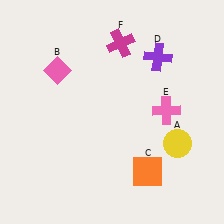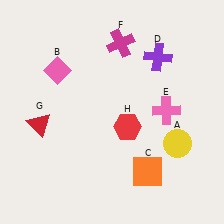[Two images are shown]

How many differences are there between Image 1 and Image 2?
There are 2 differences between the two images.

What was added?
A red triangle (G), a red hexagon (H) were added in Image 2.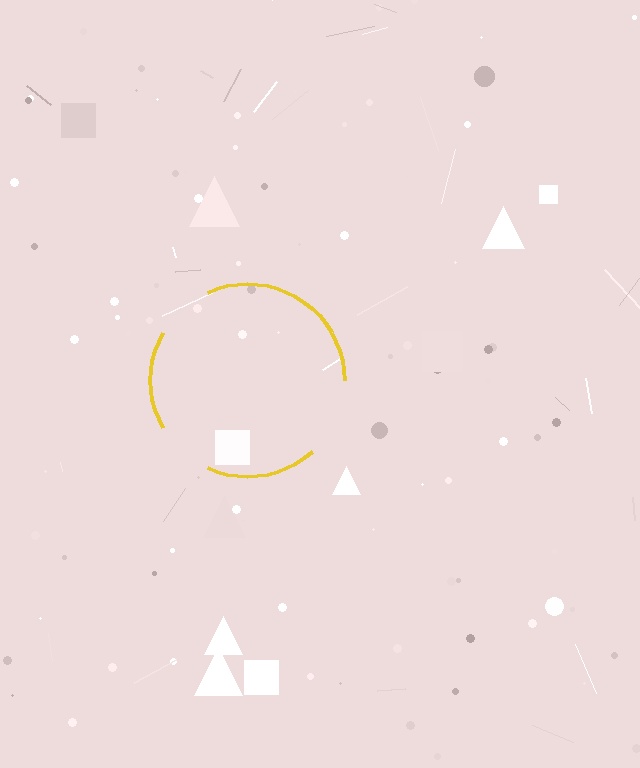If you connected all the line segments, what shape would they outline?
They would outline a circle.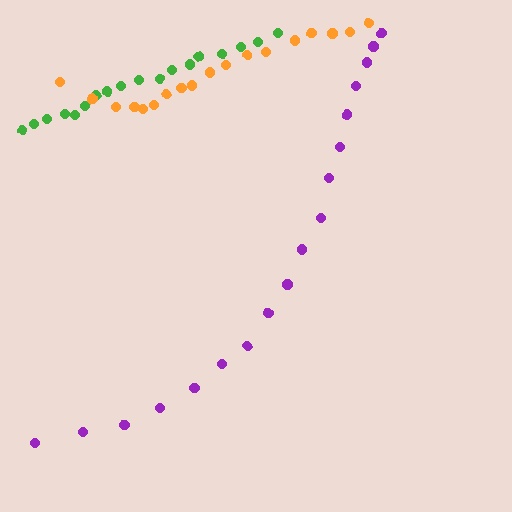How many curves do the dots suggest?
There are 3 distinct paths.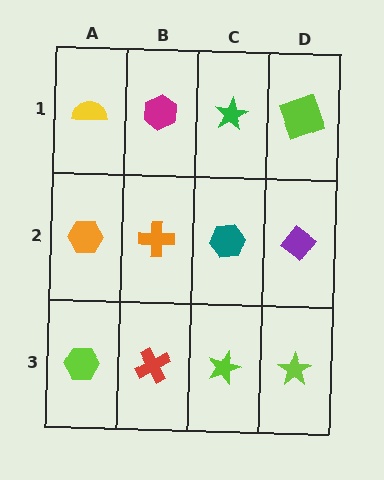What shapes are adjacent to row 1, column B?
An orange cross (row 2, column B), a yellow semicircle (row 1, column A), a green star (row 1, column C).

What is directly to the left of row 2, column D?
A teal hexagon.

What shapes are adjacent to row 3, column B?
An orange cross (row 2, column B), a lime hexagon (row 3, column A), a lime star (row 3, column C).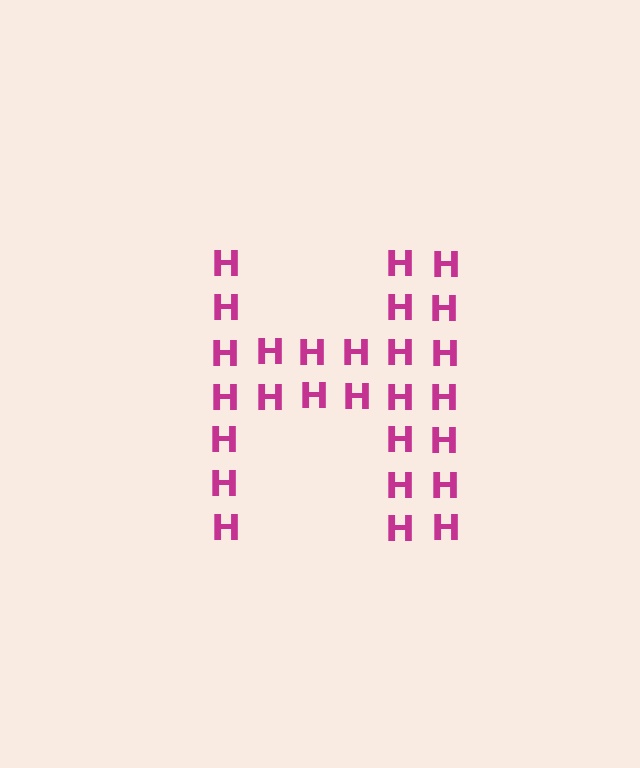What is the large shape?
The large shape is the letter H.